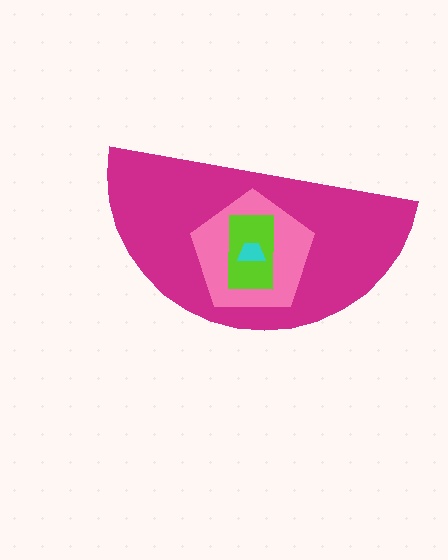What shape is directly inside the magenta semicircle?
The pink pentagon.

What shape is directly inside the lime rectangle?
The cyan trapezoid.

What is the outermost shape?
The magenta semicircle.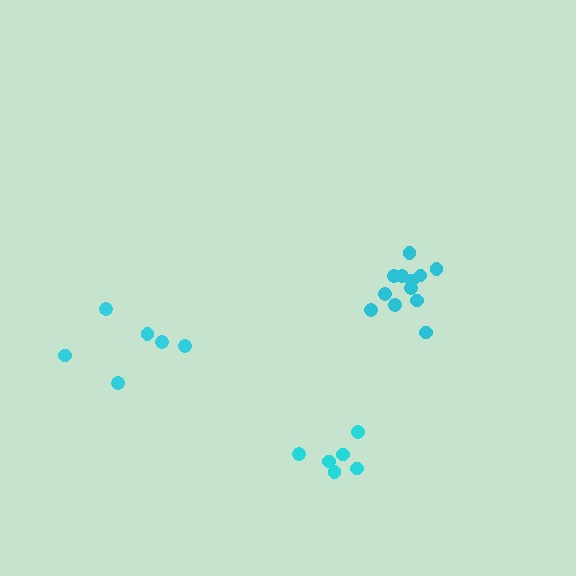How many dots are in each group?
Group 1: 6 dots, Group 2: 12 dots, Group 3: 6 dots (24 total).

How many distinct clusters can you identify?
There are 3 distinct clusters.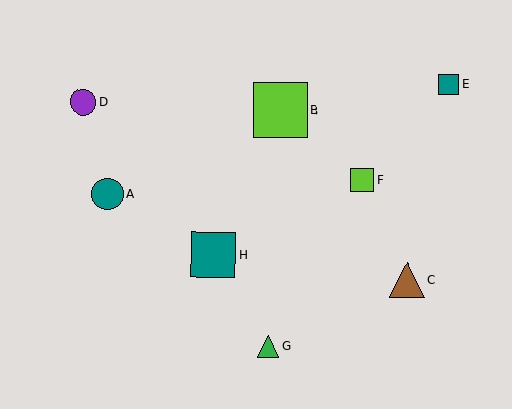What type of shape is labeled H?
Shape H is a teal square.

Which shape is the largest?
The lime square (labeled B) is the largest.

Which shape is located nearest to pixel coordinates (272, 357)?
The green triangle (labeled G) at (268, 347) is nearest to that location.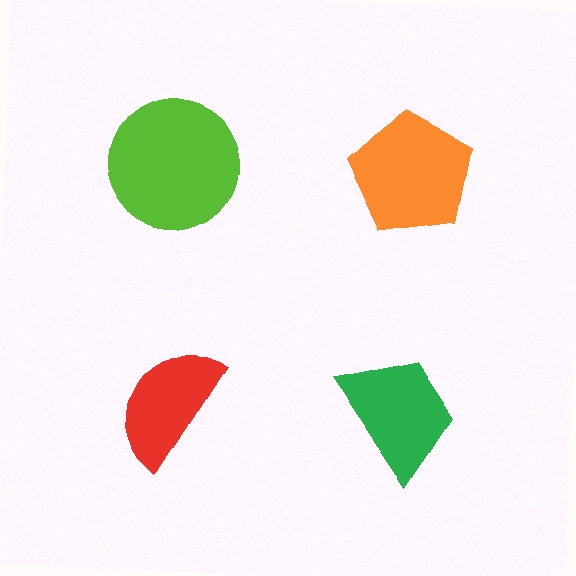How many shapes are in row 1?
2 shapes.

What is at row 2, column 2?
A green trapezoid.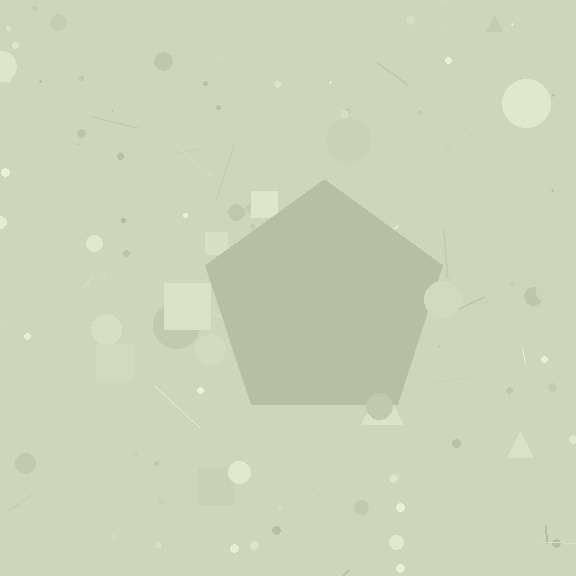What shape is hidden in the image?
A pentagon is hidden in the image.